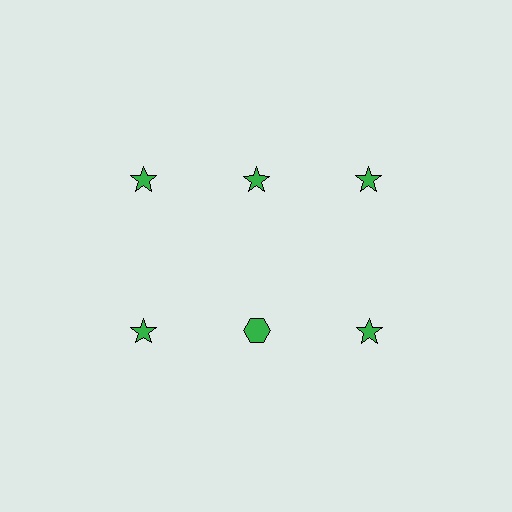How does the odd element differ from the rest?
It has a different shape: hexagon instead of star.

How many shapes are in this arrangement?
There are 6 shapes arranged in a grid pattern.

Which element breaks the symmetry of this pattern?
The green hexagon in the second row, second from left column breaks the symmetry. All other shapes are green stars.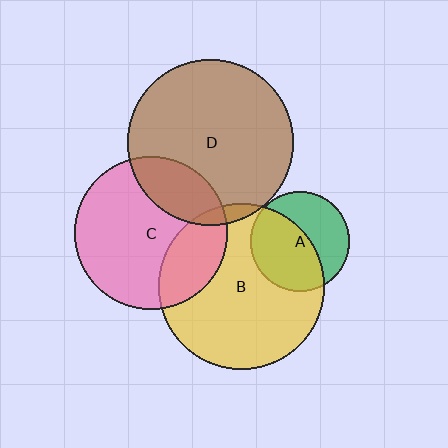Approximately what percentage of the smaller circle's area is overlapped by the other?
Approximately 55%.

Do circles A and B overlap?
Yes.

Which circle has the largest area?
Circle D (brown).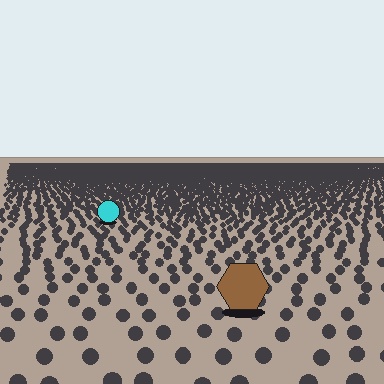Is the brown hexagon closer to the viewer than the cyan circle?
Yes. The brown hexagon is closer — you can tell from the texture gradient: the ground texture is coarser near it.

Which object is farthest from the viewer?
The cyan circle is farthest from the viewer. It appears smaller and the ground texture around it is denser.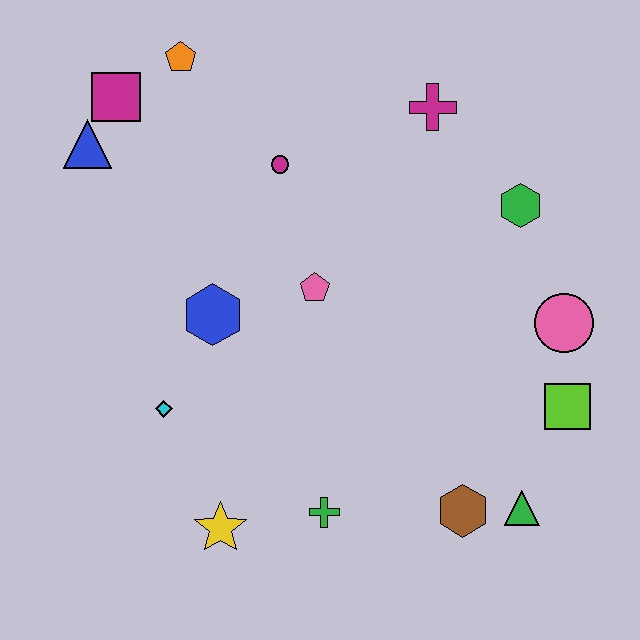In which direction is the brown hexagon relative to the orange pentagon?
The brown hexagon is below the orange pentagon.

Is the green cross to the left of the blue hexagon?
No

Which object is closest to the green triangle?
The brown hexagon is closest to the green triangle.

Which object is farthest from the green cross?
The orange pentagon is farthest from the green cross.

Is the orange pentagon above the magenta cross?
Yes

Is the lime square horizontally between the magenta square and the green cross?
No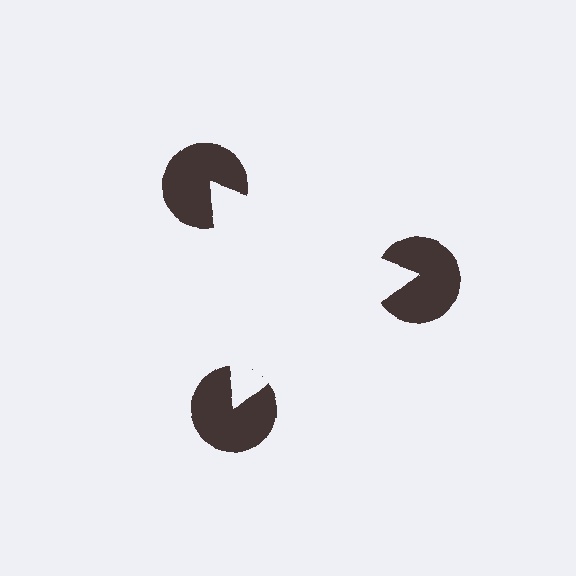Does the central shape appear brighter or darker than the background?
It typically appears slightly brighter than the background, even though no actual brightness change is drawn.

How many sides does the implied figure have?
3 sides.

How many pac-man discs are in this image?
There are 3 — one at each vertex of the illusory triangle.